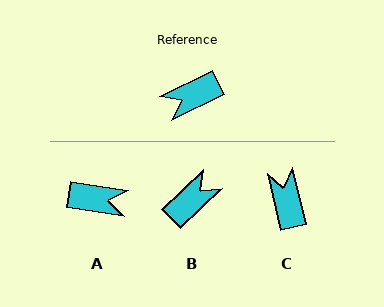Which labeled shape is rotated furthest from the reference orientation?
B, about 162 degrees away.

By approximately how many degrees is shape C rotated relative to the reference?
Approximately 103 degrees clockwise.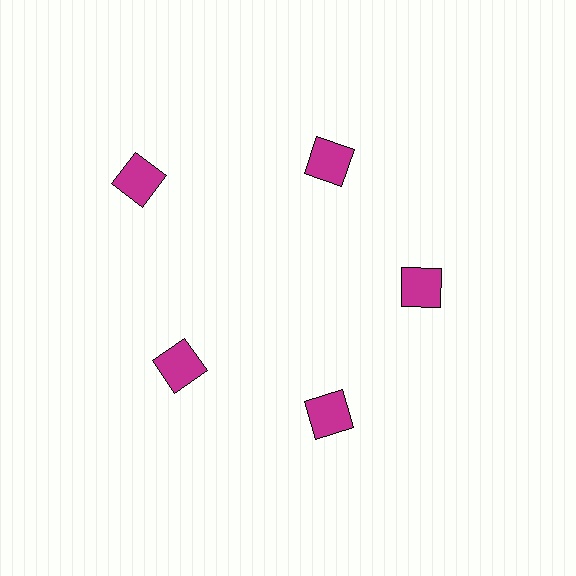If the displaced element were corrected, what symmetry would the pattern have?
It would have 5-fold rotational symmetry — the pattern would map onto itself every 72 degrees.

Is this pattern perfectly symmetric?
No. The 5 magenta squares are arranged in a ring, but one element near the 10 o'clock position is pushed outward from the center, breaking the 5-fold rotational symmetry.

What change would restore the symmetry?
The symmetry would be restored by moving it inward, back onto the ring so that all 5 squares sit at equal angles and equal distance from the center.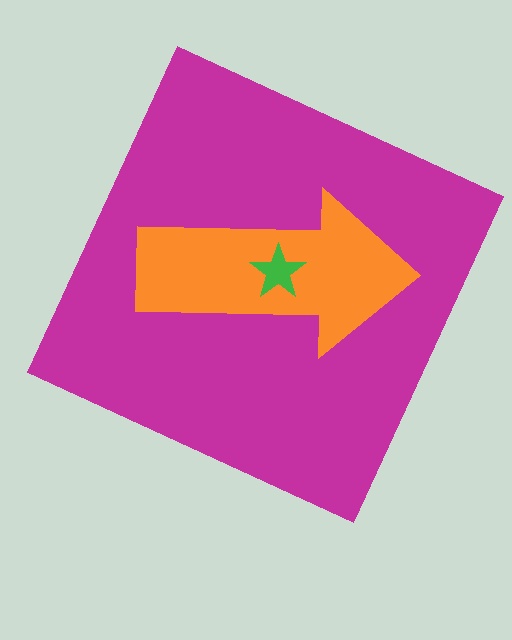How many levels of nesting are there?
3.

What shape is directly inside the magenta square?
The orange arrow.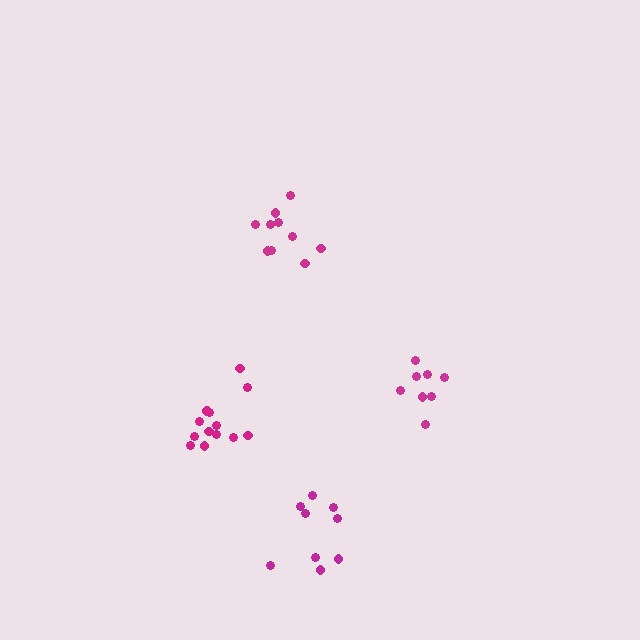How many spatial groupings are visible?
There are 4 spatial groupings.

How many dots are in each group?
Group 1: 9 dots, Group 2: 8 dots, Group 3: 10 dots, Group 4: 13 dots (40 total).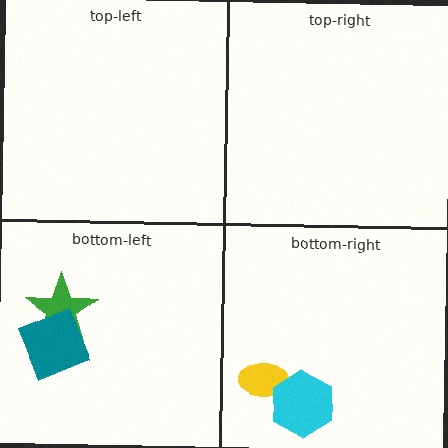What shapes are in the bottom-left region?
The green star, the teal square.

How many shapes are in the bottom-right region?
2.